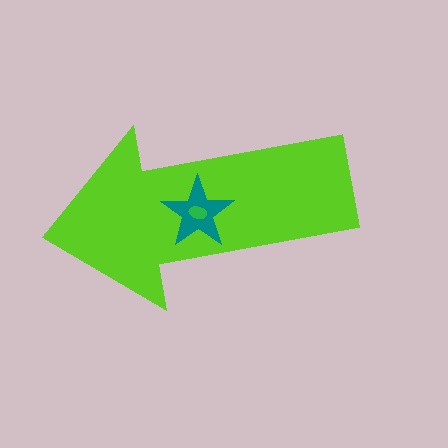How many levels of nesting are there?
3.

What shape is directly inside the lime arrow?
The teal star.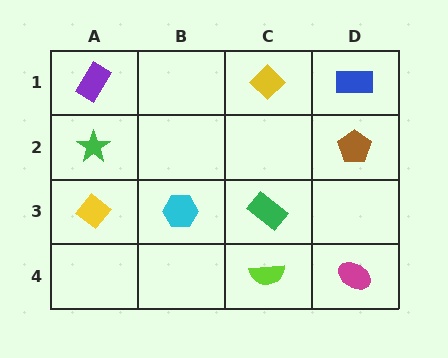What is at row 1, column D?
A blue rectangle.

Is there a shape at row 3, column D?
No, that cell is empty.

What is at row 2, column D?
A brown pentagon.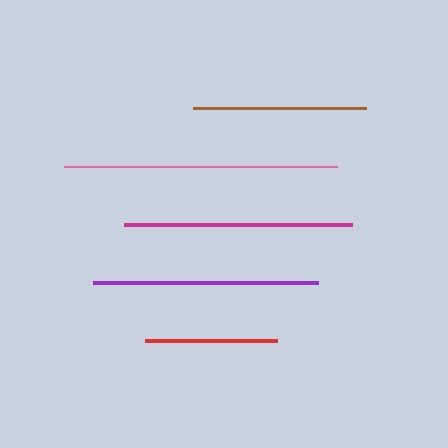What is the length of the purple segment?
The purple segment is approximately 225 pixels long.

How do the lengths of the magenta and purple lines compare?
The magenta and purple lines are approximately the same length.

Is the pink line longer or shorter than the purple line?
The pink line is longer than the purple line.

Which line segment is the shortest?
The red line is the shortest at approximately 131 pixels.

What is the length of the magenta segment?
The magenta segment is approximately 228 pixels long.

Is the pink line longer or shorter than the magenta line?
The pink line is longer than the magenta line.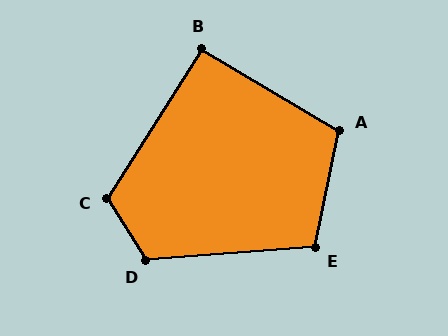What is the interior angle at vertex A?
Approximately 109 degrees (obtuse).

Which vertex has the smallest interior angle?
B, at approximately 92 degrees.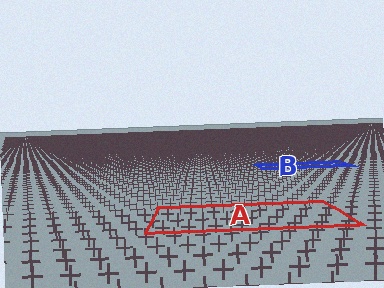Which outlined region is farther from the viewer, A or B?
Region B is farther from the viewer — the texture elements inside it appear smaller and more densely packed.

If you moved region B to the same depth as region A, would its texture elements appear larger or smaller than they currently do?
They would appear larger. At a closer depth, the same texture elements are projected at a bigger on-screen size.